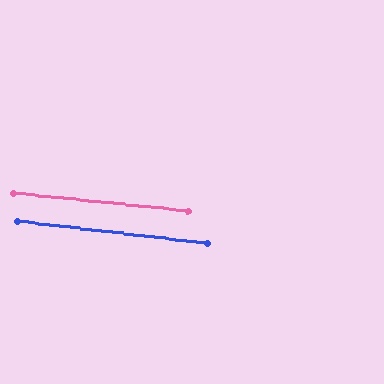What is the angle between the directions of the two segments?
Approximately 1 degree.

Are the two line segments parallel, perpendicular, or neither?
Parallel — their directions differ by only 1.0°.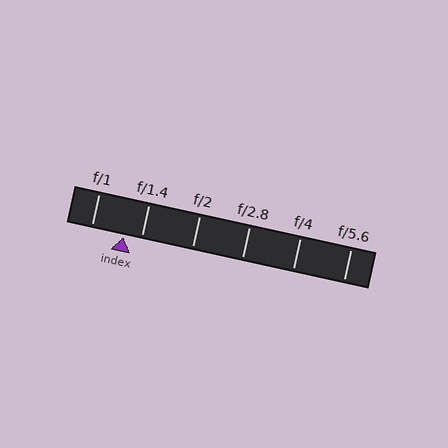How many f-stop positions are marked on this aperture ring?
There are 6 f-stop positions marked.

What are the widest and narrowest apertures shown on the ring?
The widest aperture shown is f/1 and the narrowest is f/5.6.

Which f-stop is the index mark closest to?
The index mark is closest to f/1.4.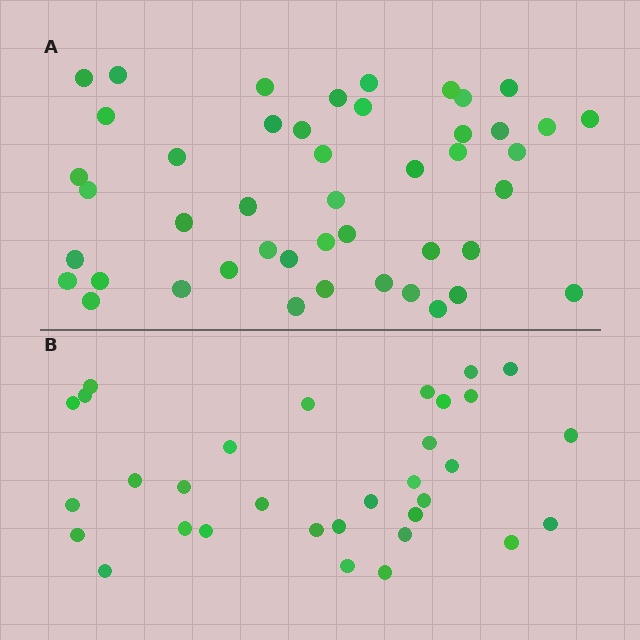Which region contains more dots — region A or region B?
Region A (the top region) has more dots.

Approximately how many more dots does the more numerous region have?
Region A has approximately 15 more dots than region B.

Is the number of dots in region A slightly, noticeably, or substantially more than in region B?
Region A has noticeably more, but not dramatically so. The ratio is roughly 1.4 to 1.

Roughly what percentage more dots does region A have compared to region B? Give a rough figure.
About 45% more.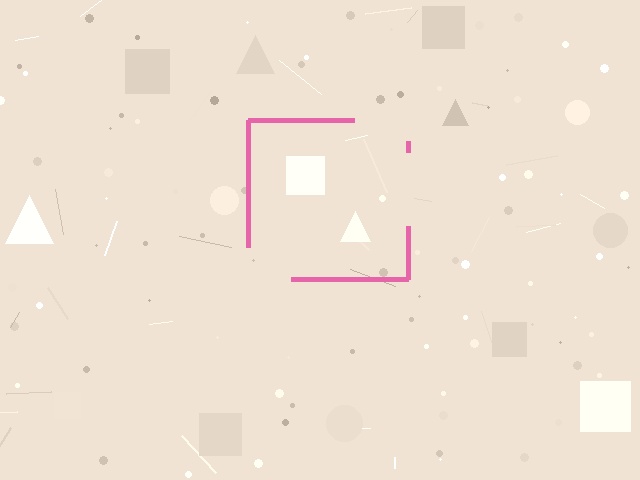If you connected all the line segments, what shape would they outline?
They would outline a square.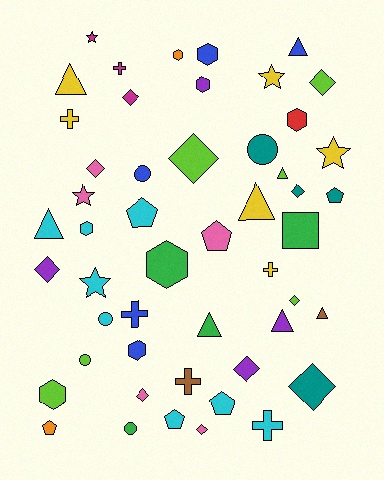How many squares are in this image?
There is 1 square.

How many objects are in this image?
There are 50 objects.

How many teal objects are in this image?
There are 4 teal objects.